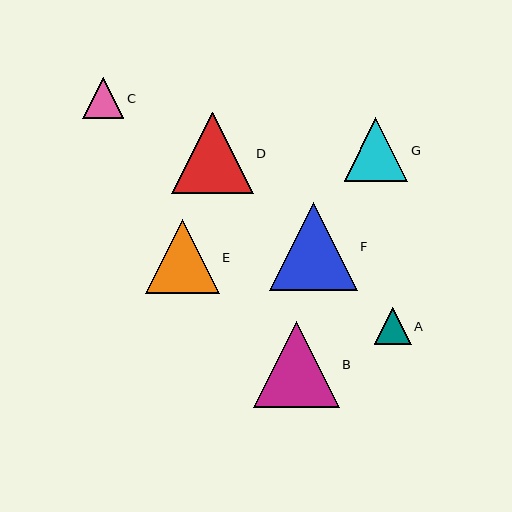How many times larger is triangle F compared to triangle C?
Triangle F is approximately 2.1 times the size of triangle C.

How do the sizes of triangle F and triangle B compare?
Triangle F and triangle B are approximately the same size.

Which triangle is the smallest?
Triangle A is the smallest with a size of approximately 36 pixels.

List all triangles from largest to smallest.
From largest to smallest: F, B, D, E, G, C, A.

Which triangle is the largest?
Triangle F is the largest with a size of approximately 87 pixels.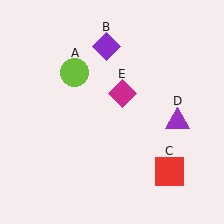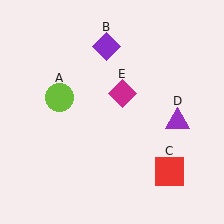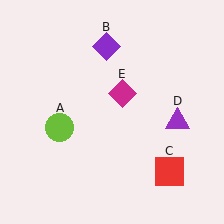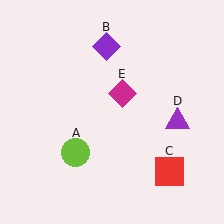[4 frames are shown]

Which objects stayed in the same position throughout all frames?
Purple diamond (object B) and red square (object C) and purple triangle (object D) and magenta diamond (object E) remained stationary.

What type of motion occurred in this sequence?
The lime circle (object A) rotated counterclockwise around the center of the scene.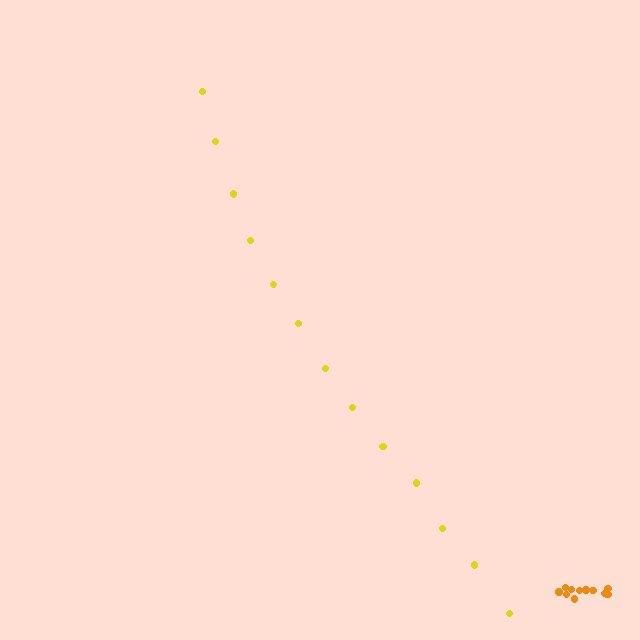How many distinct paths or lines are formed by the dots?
There are 2 distinct paths.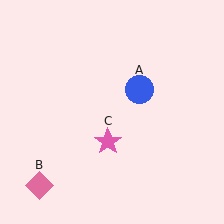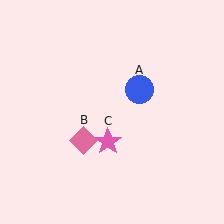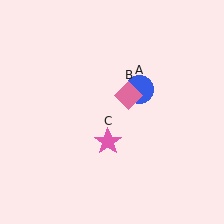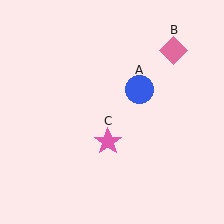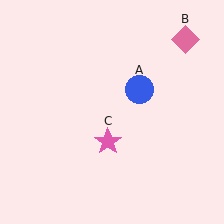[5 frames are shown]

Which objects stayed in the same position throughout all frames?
Blue circle (object A) and pink star (object C) remained stationary.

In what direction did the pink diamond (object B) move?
The pink diamond (object B) moved up and to the right.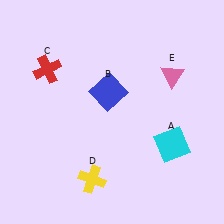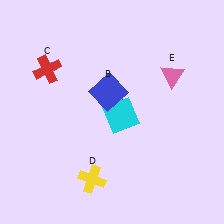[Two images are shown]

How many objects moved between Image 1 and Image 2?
1 object moved between the two images.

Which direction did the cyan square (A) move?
The cyan square (A) moved left.